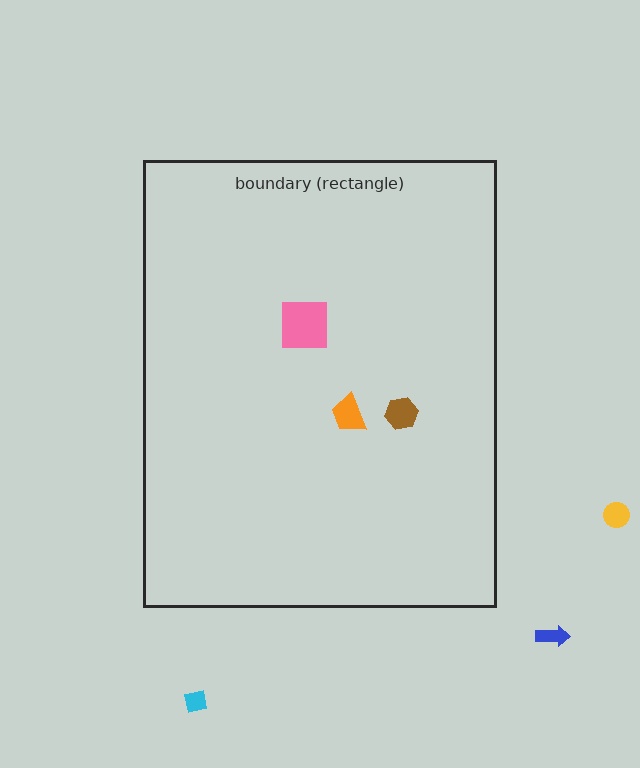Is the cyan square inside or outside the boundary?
Outside.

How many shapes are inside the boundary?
3 inside, 3 outside.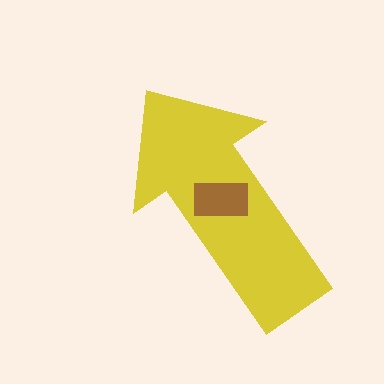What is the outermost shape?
The yellow arrow.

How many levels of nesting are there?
2.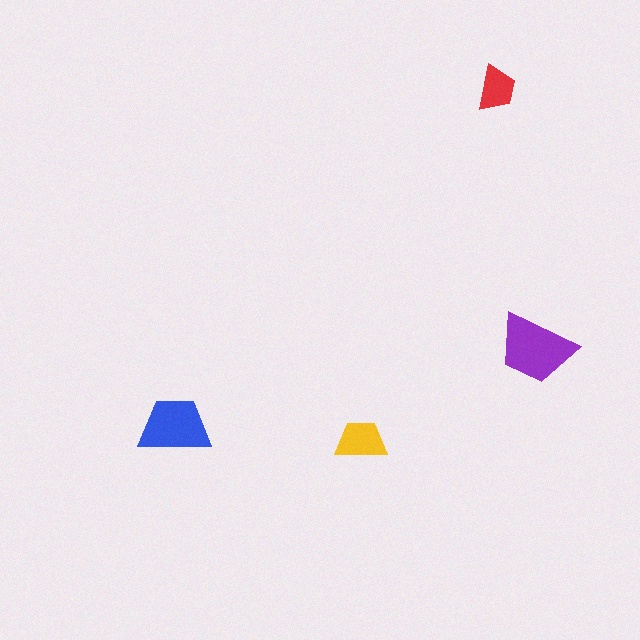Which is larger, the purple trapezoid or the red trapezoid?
The purple one.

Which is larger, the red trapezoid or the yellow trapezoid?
The yellow one.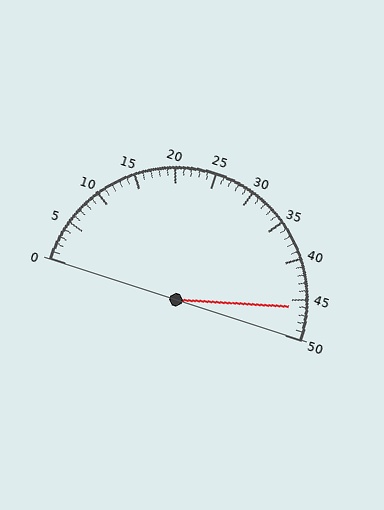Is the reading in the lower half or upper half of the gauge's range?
The reading is in the upper half of the range (0 to 50).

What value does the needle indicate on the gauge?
The needle indicates approximately 46.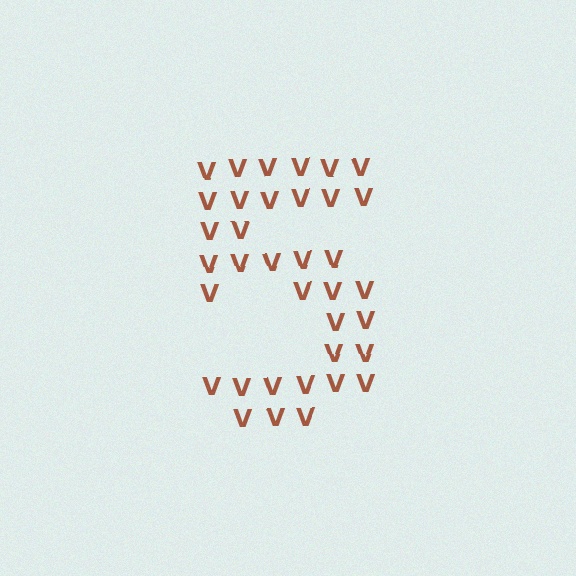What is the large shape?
The large shape is the digit 5.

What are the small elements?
The small elements are letter V's.